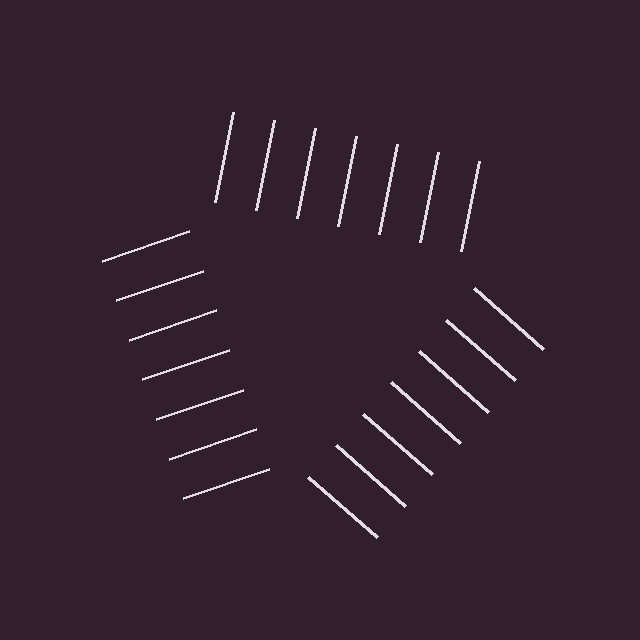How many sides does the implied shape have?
3 sides — the line-ends trace a triangle.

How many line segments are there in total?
21 — 7 along each of the 3 edges.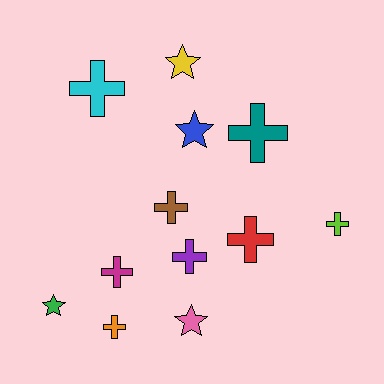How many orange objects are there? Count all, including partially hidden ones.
There is 1 orange object.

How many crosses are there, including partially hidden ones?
There are 8 crosses.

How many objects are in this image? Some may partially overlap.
There are 12 objects.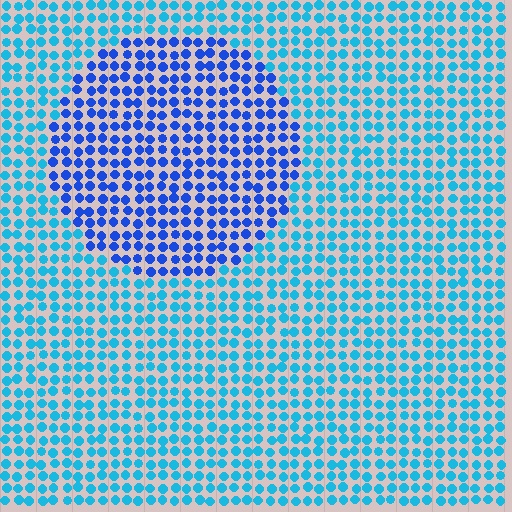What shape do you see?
I see a circle.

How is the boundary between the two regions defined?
The boundary is defined purely by a slight shift in hue (about 34 degrees). Spacing, size, and orientation are identical on both sides.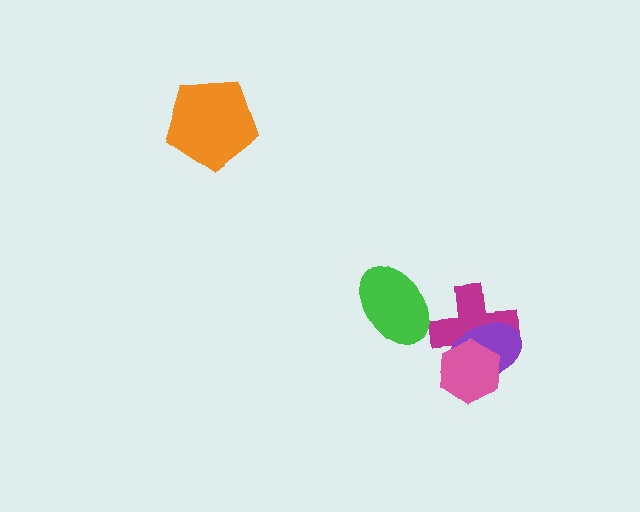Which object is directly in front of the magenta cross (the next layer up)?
The purple ellipse is directly in front of the magenta cross.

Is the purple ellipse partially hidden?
Yes, it is partially covered by another shape.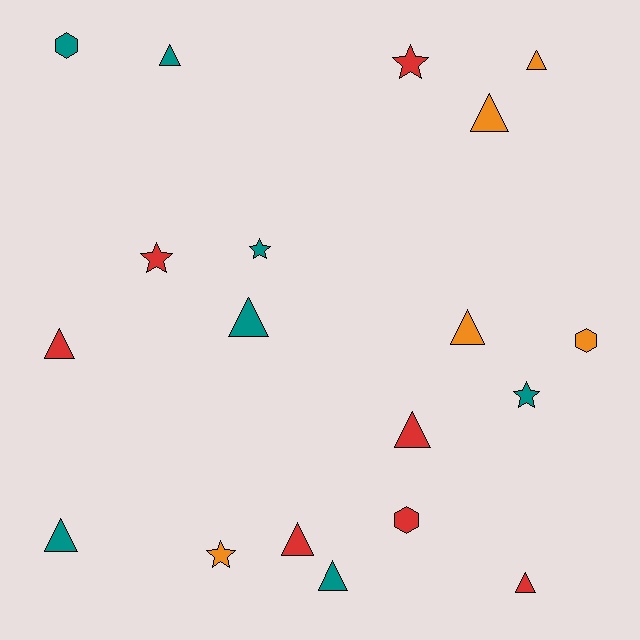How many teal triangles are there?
There are 4 teal triangles.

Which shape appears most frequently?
Triangle, with 11 objects.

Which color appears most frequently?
Teal, with 7 objects.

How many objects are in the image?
There are 19 objects.